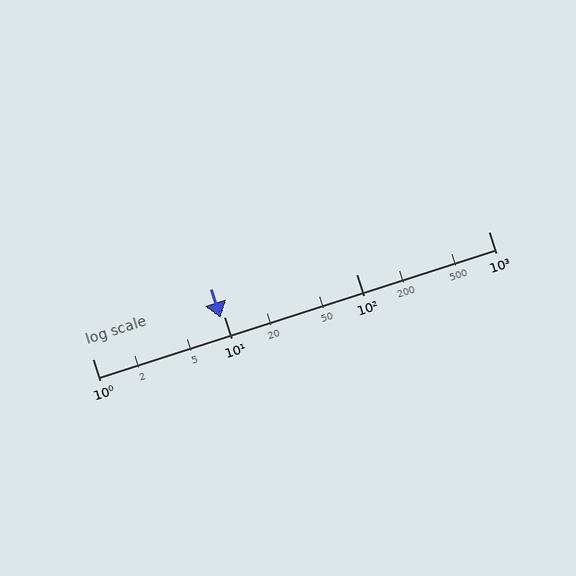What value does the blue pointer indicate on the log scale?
The pointer indicates approximately 9.4.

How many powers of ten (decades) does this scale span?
The scale spans 3 decades, from 1 to 1000.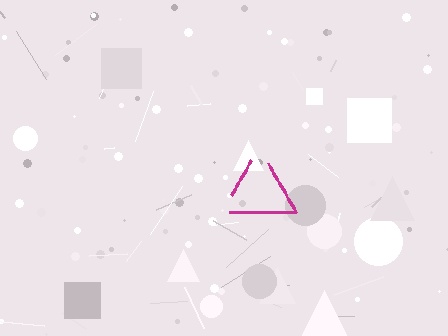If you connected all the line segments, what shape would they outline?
They would outline a triangle.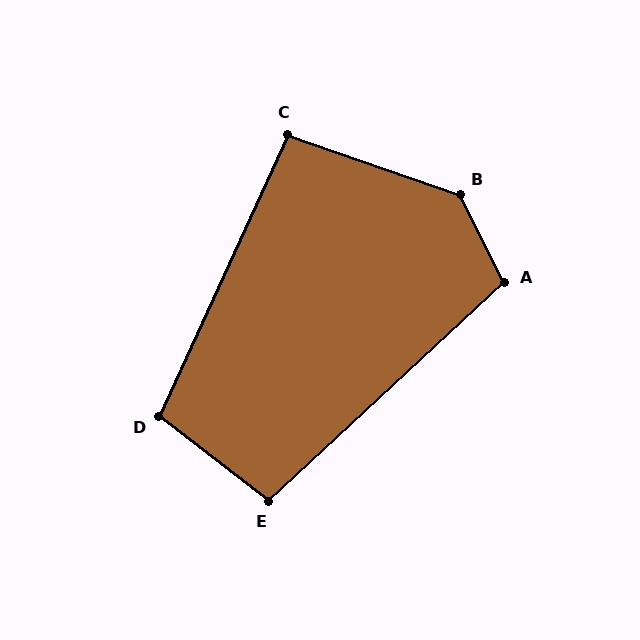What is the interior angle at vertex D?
Approximately 103 degrees (obtuse).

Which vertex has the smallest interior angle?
C, at approximately 95 degrees.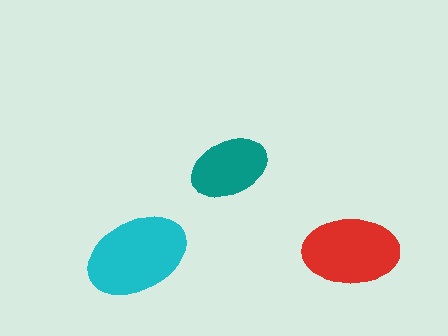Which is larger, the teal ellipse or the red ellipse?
The red one.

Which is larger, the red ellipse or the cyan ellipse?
The cyan one.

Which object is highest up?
The teal ellipse is topmost.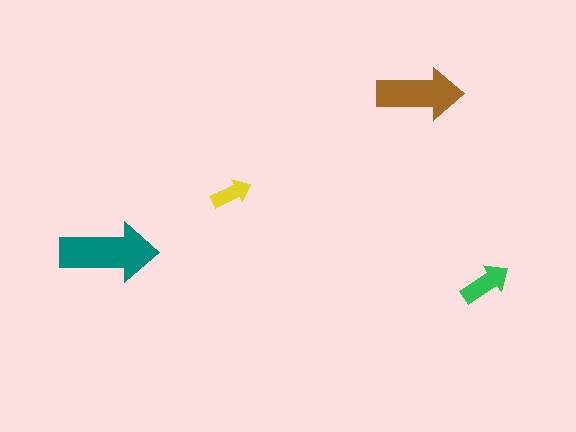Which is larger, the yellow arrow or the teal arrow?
The teal one.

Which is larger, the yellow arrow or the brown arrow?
The brown one.